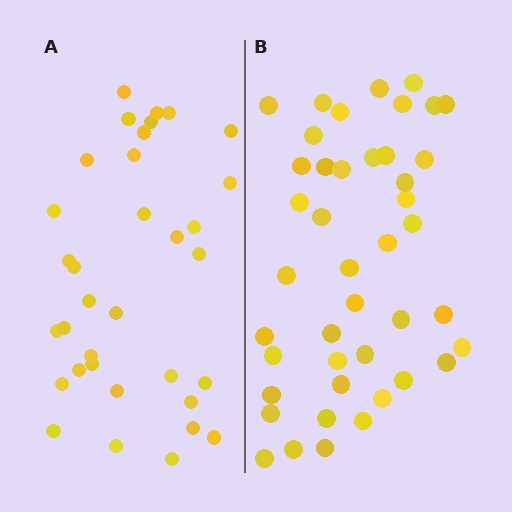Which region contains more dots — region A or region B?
Region B (the right region) has more dots.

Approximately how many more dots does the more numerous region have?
Region B has roughly 8 or so more dots than region A.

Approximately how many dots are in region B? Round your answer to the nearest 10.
About 40 dots. (The exact count is 43, which rounds to 40.)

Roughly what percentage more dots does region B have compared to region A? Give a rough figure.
About 25% more.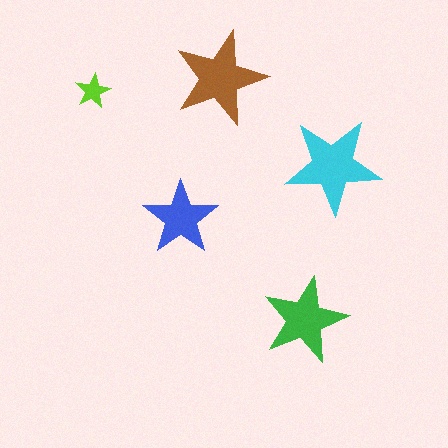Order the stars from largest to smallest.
the cyan one, the brown one, the green one, the blue one, the lime one.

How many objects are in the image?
There are 5 objects in the image.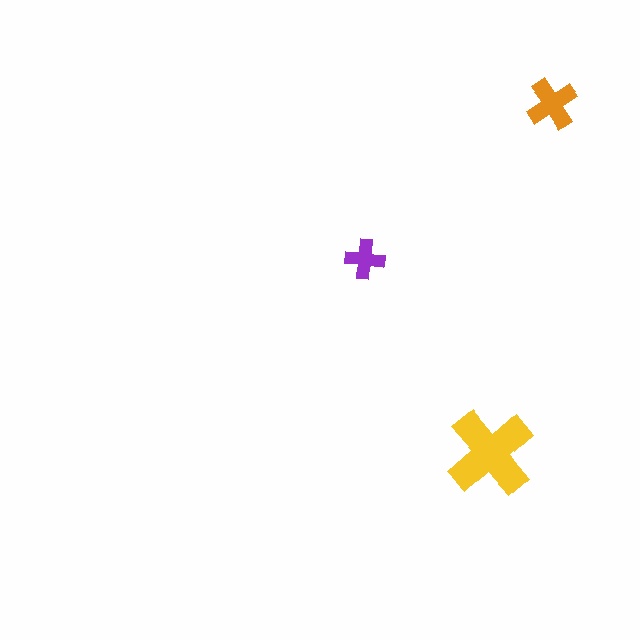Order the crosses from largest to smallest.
the yellow one, the orange one, the purple one.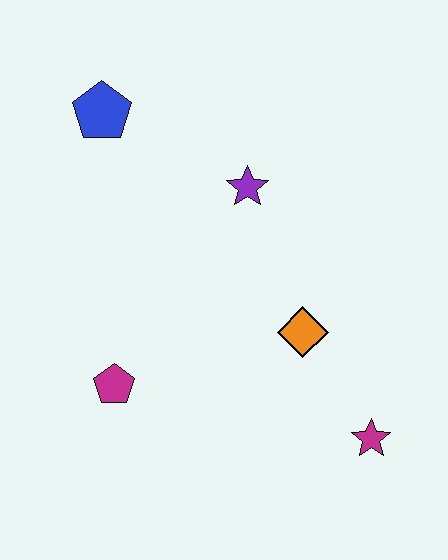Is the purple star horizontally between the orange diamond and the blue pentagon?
Yes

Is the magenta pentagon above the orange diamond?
No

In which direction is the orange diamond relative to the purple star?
The orange diamond is below the purple star.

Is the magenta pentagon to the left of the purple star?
Yes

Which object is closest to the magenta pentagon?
The orange diamond is closest to the magenta pentagon.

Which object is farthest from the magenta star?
The blue pentagon is farthest from the magenta star.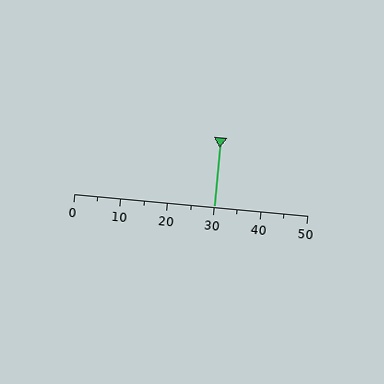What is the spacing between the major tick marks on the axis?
The major ticks are spaced 10 apart.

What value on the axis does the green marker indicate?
The marker indicates approximately 30.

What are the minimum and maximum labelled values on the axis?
The axis runs from 0 to 50.